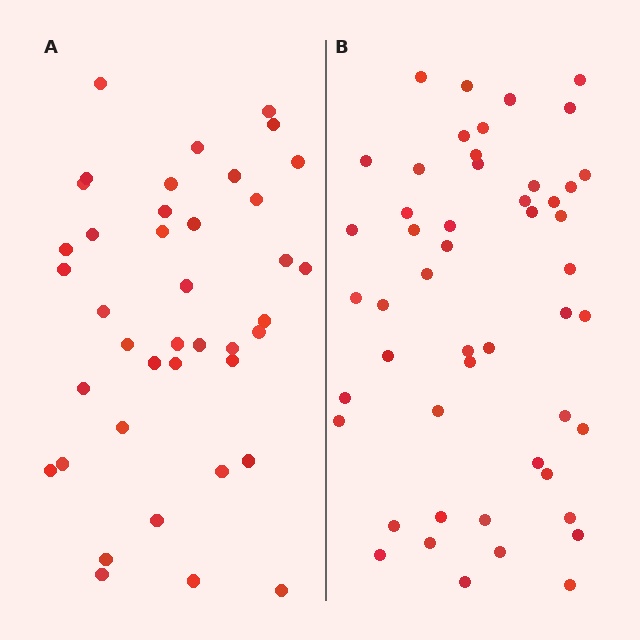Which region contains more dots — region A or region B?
Region B (the right region) has more dots.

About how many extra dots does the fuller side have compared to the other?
Region B has roughly 10 or so more dots than region A.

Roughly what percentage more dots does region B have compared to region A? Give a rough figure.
About 25% more.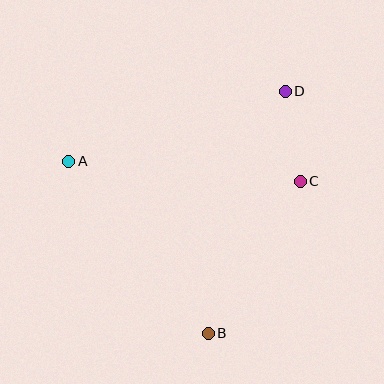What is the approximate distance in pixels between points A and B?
The distance between A and B is approximately 222 pixels.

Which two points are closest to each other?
Points C and D are closest to each other.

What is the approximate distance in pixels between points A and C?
The distance between A and C is approximately 232 pixels.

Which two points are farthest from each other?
Points B and D are farthest from each other.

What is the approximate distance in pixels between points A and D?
The distance between A and D is approximately 227 pixels.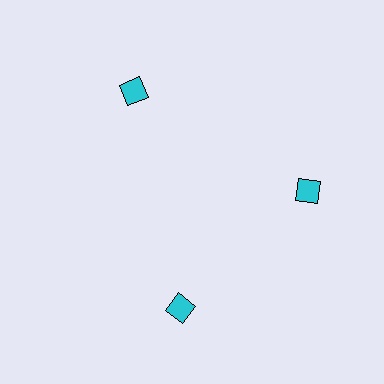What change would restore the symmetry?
The symmetry would be restored by rotating it back into even spacing with its neighbors so that all 3 squares sit at equal angles and equal distance from the center.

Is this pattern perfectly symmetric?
No. The 3 cyan squares are arranged in a ring, but one element near the 7 o'clock position is rotated out of alignment along the ring, breaking the 3-fold rotational symmetry.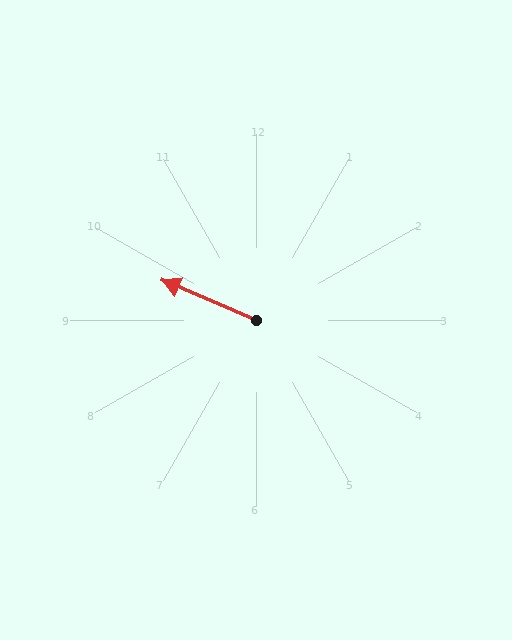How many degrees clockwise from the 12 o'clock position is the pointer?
Approximately 293 degrees.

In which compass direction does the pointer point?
Northwest.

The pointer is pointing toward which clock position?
Roughly 10 o'clock.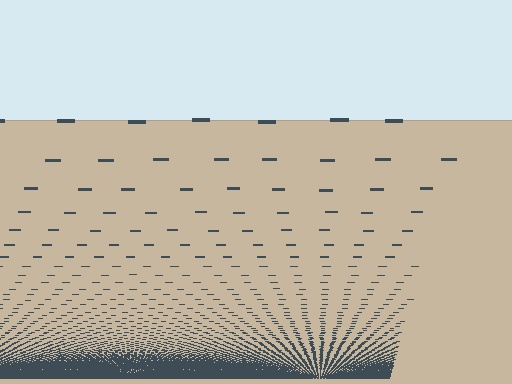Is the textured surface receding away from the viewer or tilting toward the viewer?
The surface appears to tilt toward the viewer. Texture elements get larger and sparser toward the top.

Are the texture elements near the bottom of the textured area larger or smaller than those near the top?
Smaller. The gradient is inverted — elements near the bottom are smaller and denser.